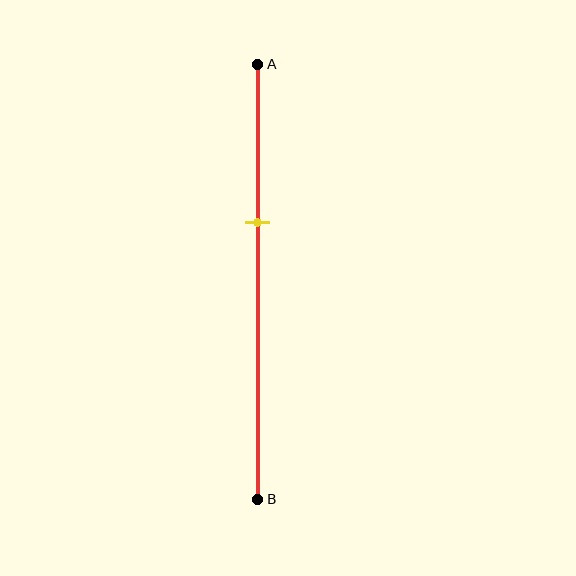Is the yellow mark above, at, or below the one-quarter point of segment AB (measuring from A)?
The yellow mark is below the one-quarter point of segment AB.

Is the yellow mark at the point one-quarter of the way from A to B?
No, the mark is at about 35% from A, not at the 25% one-quarter point.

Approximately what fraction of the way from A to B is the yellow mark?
The yellow mark is approximately 35% of the way from A to B.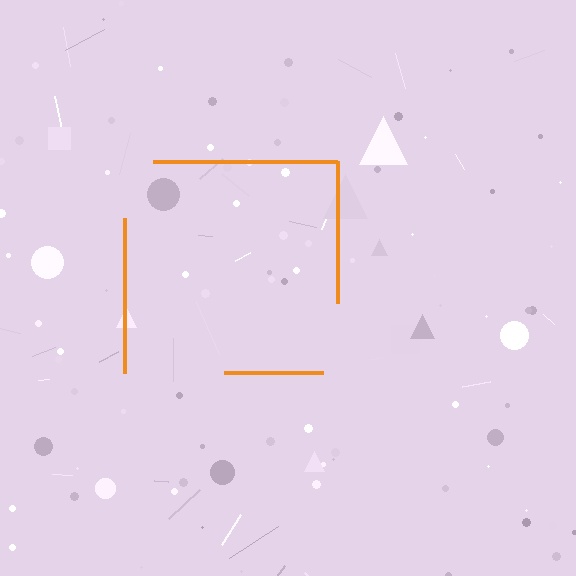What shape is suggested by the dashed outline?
The dashed outline suggests a square.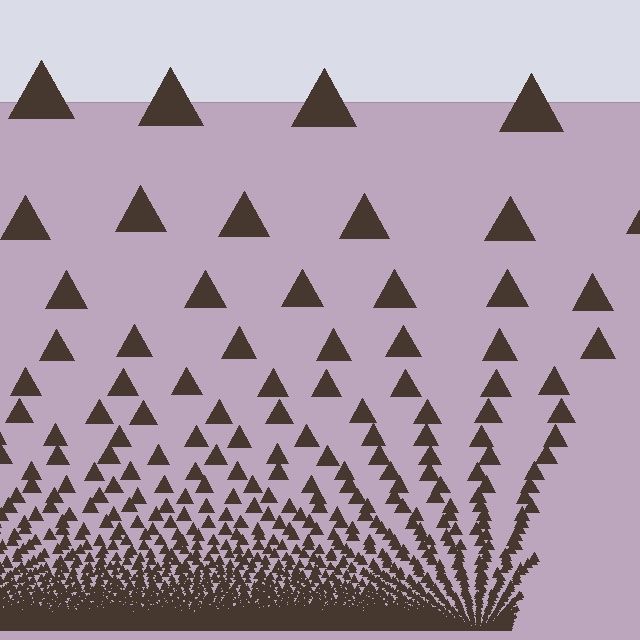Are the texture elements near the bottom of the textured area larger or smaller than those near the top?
Smaller. The gradient is inverted — elements near the bottom are smaller and denser.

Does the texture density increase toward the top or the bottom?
Density increases toward the bottom.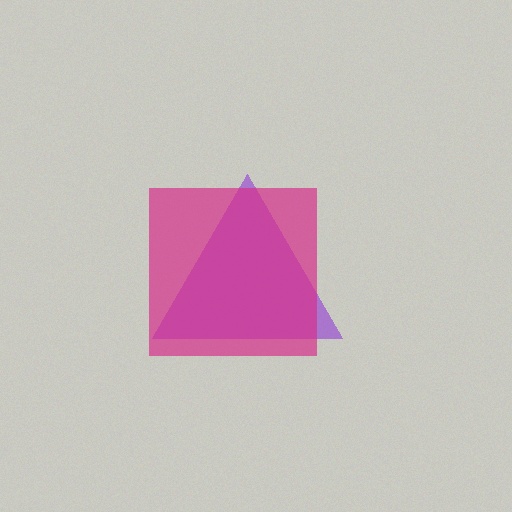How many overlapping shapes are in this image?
There are 2 overlapping shapes in the image.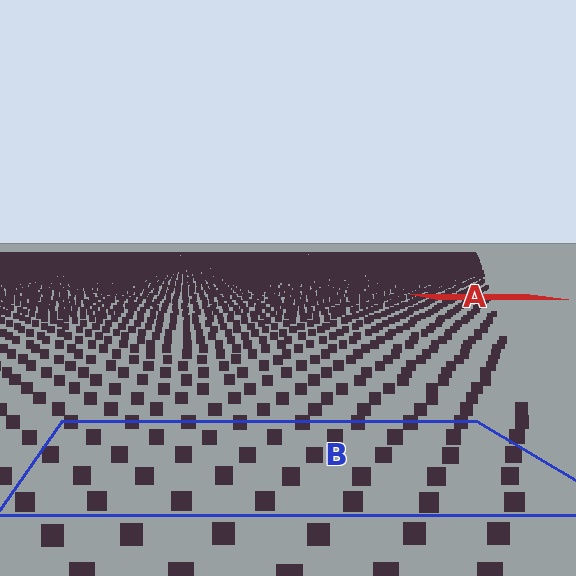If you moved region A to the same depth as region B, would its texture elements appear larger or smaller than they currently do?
They would appear larger. At a closer depth, the same texture elements are projected at a bigger on-screen size.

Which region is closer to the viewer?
Region B is closer. The texture elements there are larger and more spread out.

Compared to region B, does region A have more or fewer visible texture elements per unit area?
Region A has more texture elements per unit area — they are packed more densely because it is farther away.